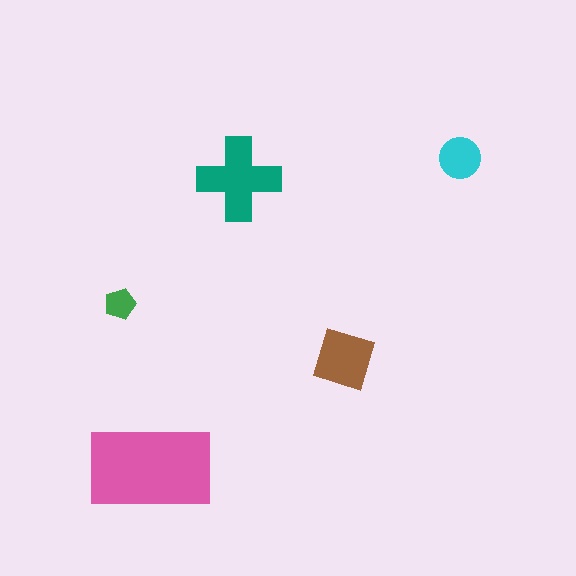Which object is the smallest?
The green pentagon.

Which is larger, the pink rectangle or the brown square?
The pink rectangle.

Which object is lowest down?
The pink rectangle is bottommost.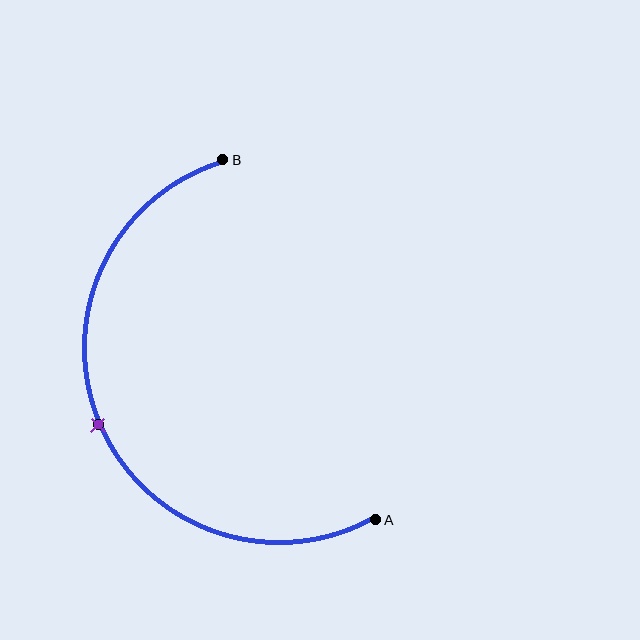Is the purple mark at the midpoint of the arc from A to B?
Yes. The purple mark lies on the arc at equal arc-length from both A and B — it is the arc midpoint.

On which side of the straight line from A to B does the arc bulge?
The arc bulges to the left of the straight line connecting A and B.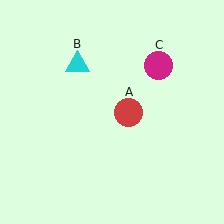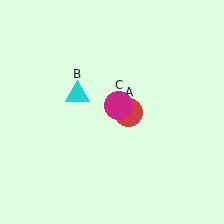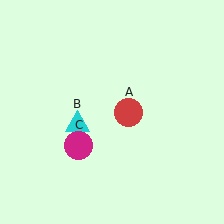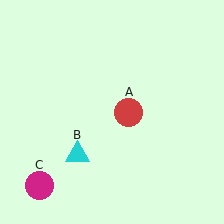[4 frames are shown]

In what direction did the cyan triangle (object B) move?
The cyan triangle (object B) moved down.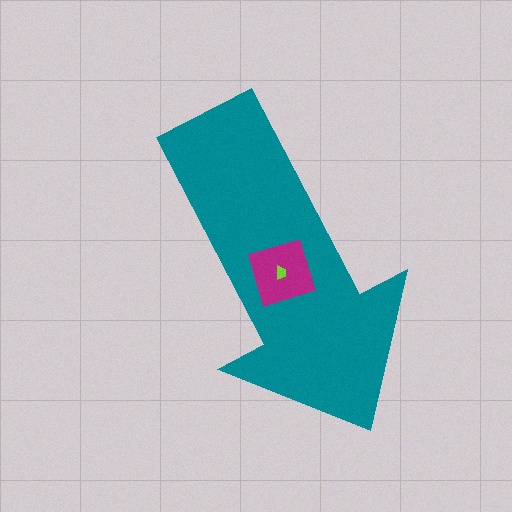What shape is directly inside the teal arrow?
The magenta square.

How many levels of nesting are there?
3.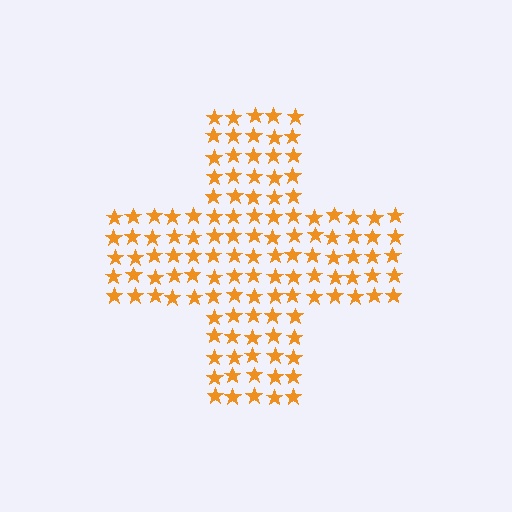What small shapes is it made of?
It is made of small stars.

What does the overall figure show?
The overall figure shows a cross.